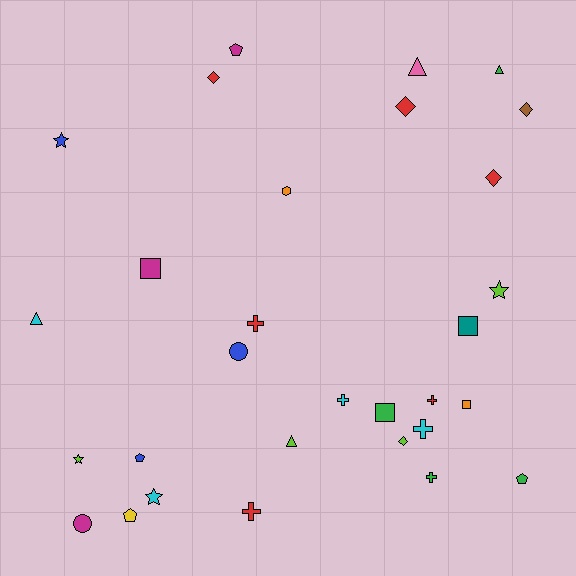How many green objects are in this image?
There are 4 green objects.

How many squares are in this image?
There are 4 squares.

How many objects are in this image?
There are 30 objects.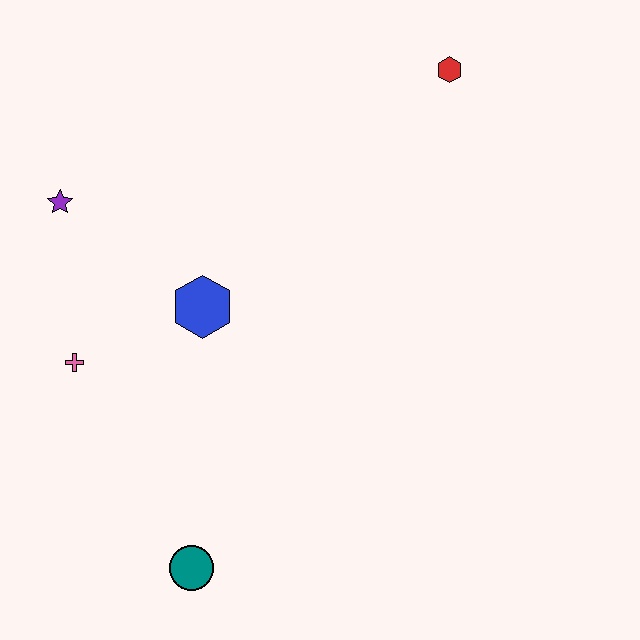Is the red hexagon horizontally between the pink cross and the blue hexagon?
No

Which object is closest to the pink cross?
The blue hexagon is closest to the pink cross.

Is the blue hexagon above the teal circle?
Yes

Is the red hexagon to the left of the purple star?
No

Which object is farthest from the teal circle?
The red hexagon is farthest from the teal circle.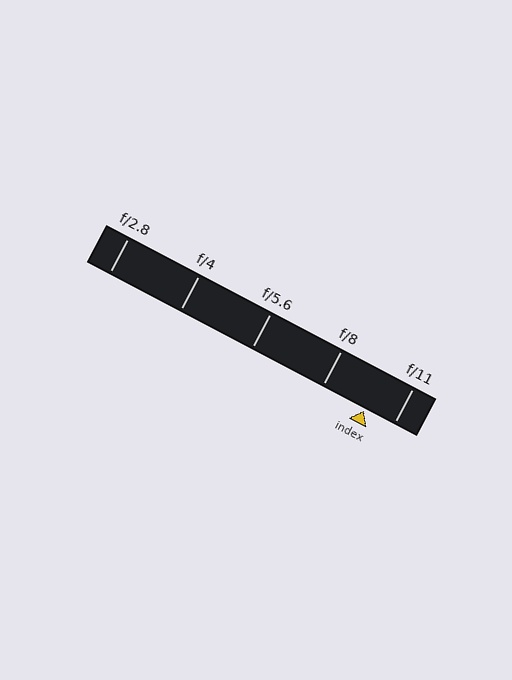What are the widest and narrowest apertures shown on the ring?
The widest aperture shown is f/2.8 and the narrowest is f/11.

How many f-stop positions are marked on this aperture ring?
There are 5 f-stop positions marked.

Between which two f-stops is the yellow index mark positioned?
The index mark is between f/8 and f/11.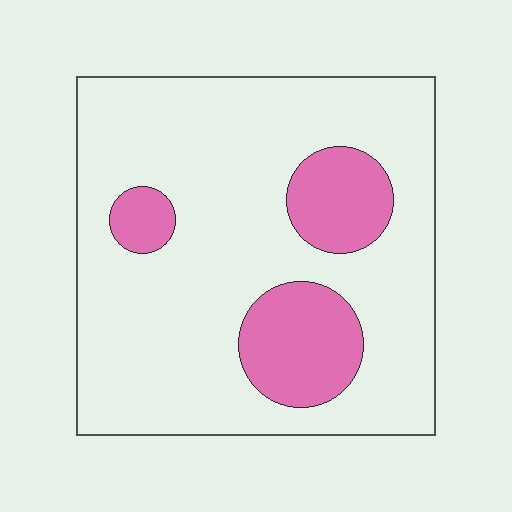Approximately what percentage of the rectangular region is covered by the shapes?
Approximately 20%.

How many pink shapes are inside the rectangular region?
3.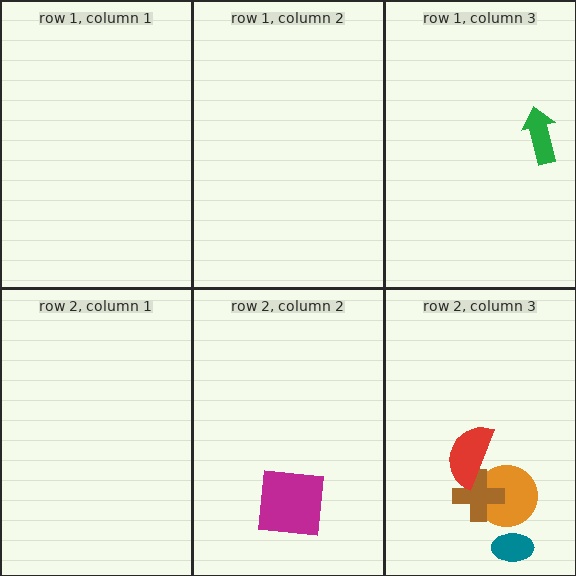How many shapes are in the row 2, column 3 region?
4.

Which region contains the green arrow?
The row 1, column 3 region.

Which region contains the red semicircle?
The row 2, column 3 region.